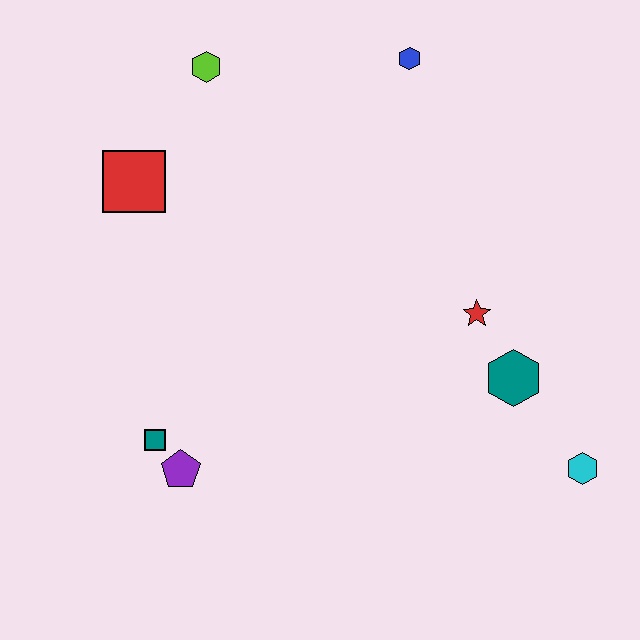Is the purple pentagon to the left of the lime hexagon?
Yes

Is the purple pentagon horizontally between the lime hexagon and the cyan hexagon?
No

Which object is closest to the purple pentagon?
The teal square is closest to the purple pentagon.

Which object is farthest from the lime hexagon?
The cyan hexagon is farthest from the lime hexagon.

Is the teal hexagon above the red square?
No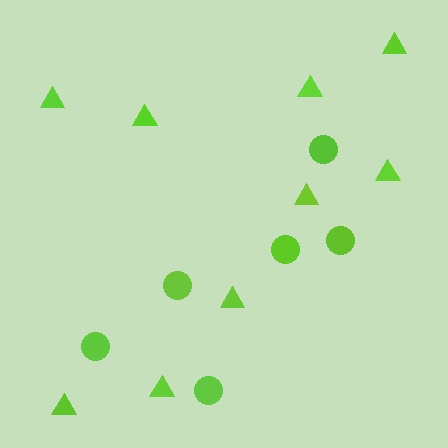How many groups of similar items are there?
There are 2 groups: one group of circles (6) and one group of triangles (9).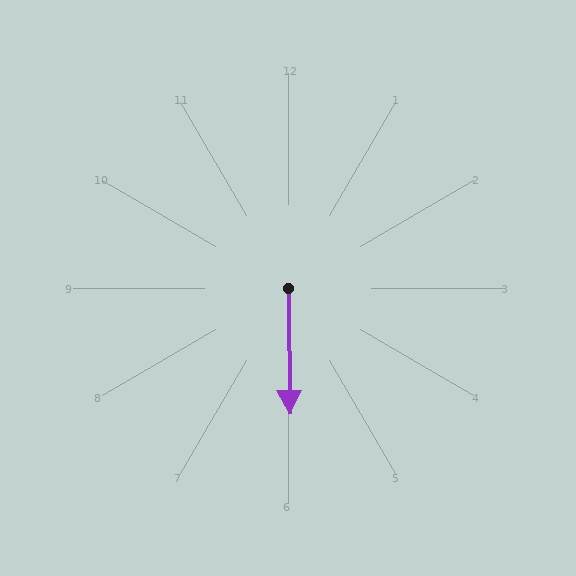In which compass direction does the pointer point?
South.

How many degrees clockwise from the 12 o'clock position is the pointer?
Approximately 180 degrees.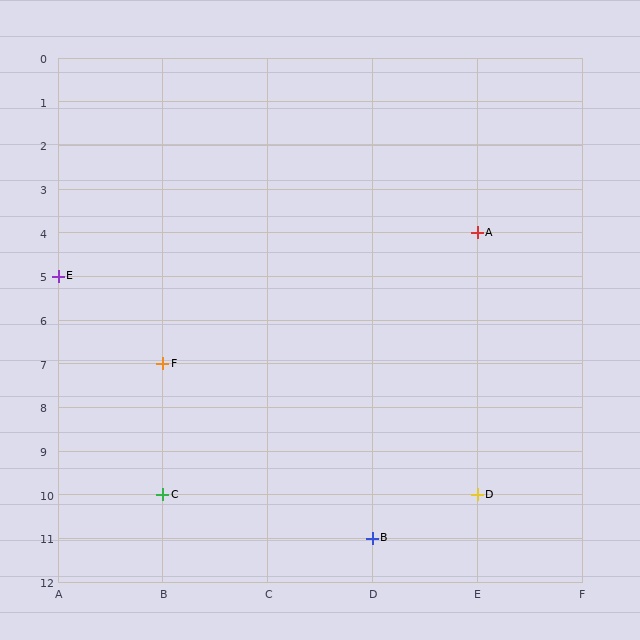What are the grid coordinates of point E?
Point E is at grid coordinates (A, 5).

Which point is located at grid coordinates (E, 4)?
Point A is at (E, 4).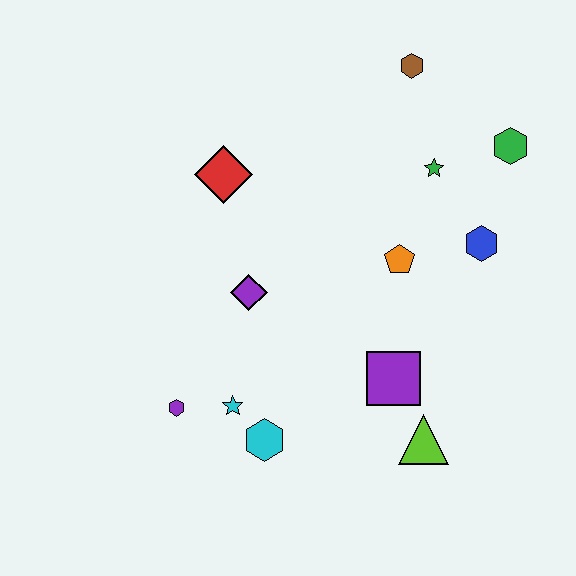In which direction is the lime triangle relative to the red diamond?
The lime triangle is below the red diamond.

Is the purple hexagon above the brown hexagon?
No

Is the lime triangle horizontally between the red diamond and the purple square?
No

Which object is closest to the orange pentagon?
The blue hexagon is closest to the orange pentagon.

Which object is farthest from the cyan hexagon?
The brown hexagon is farthest from the cyan hexagon.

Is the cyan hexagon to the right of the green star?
No